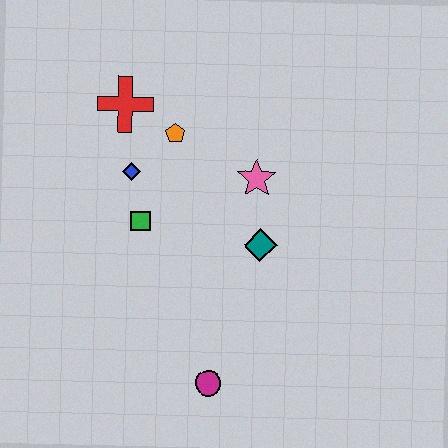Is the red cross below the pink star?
No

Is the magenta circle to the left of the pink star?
Yes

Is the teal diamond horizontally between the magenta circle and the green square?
No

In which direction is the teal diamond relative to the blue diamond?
The teal diamond is to the right of the blue diamond.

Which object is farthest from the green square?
The magenta circle is farthest from the green square.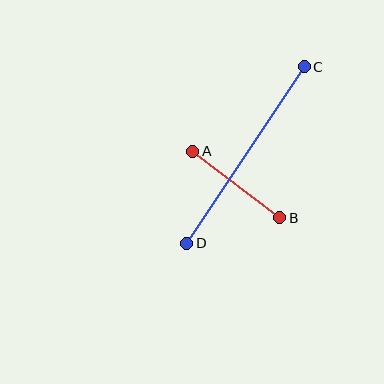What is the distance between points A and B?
The distance is approximately 110 pixels.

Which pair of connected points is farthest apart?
Points C and D are farthest apart.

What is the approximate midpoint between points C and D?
The midpoint is at approximately (246, 155) pixels.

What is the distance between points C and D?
The distance is approximately 212 pixels.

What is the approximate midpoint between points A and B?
The midpoint is at approximately (236, 184) pixels.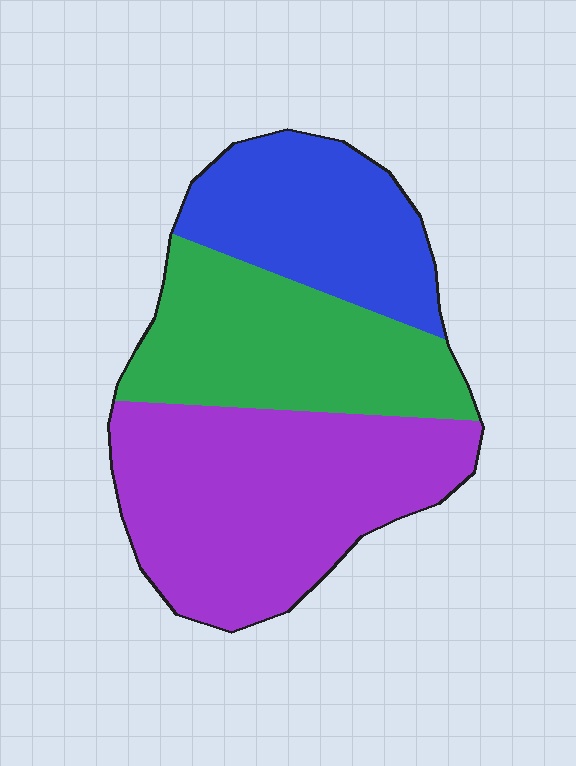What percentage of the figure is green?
Green takes up between a quarter and a half of the figure.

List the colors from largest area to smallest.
From largest to smallest: purple, green, blue.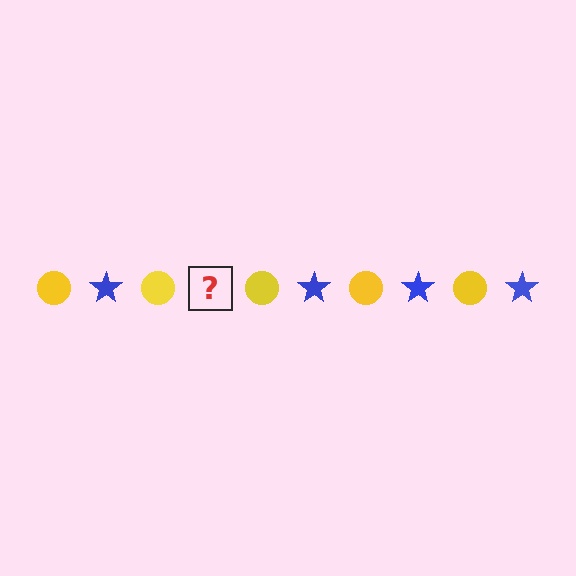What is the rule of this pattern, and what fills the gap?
The rule is that the pattern alternates between yellow circle and blue star. The gap should be filled with a blue star.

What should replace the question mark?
The question mark should be replaced with a blue star.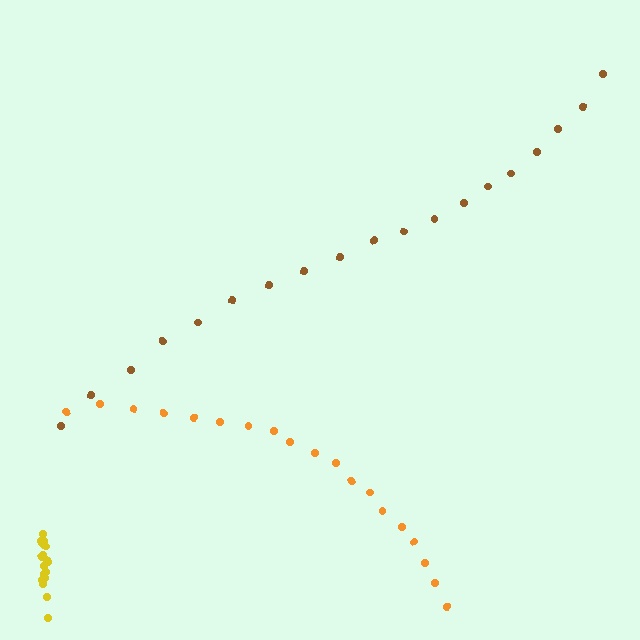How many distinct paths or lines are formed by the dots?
There are 3 distinct paths.